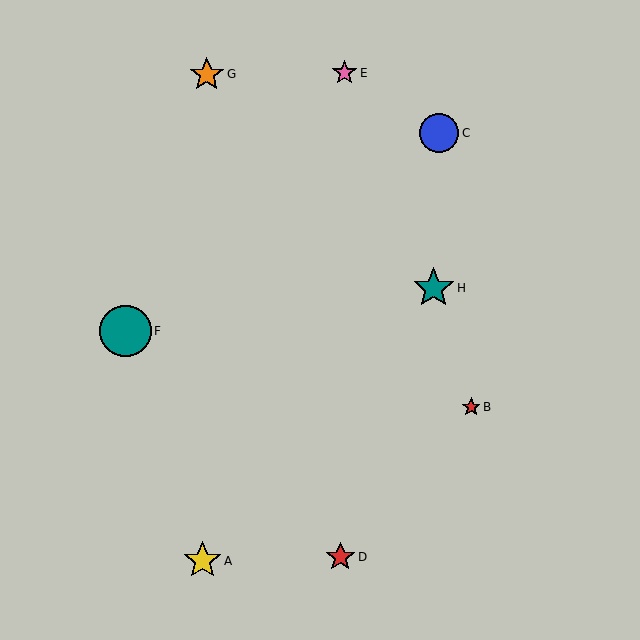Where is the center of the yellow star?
The center of the yellow star is at (203, 561).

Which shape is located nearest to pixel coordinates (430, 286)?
The teal star (labeled H) at (434, 288) is nearest to that location.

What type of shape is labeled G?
Shape G is an orange star.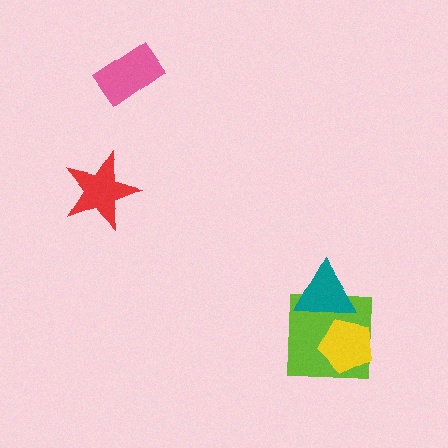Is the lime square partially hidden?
Yes, it is partially covered by another shape.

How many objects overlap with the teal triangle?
2 objects overlap with the teal triangle.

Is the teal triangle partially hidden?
Yes, it is partially covered by another shape.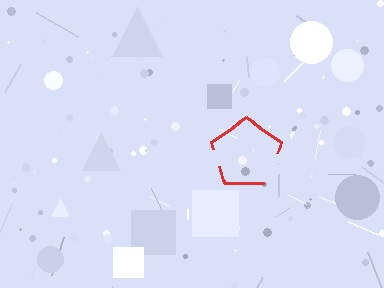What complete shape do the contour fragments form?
The contour fragments form a pentagon.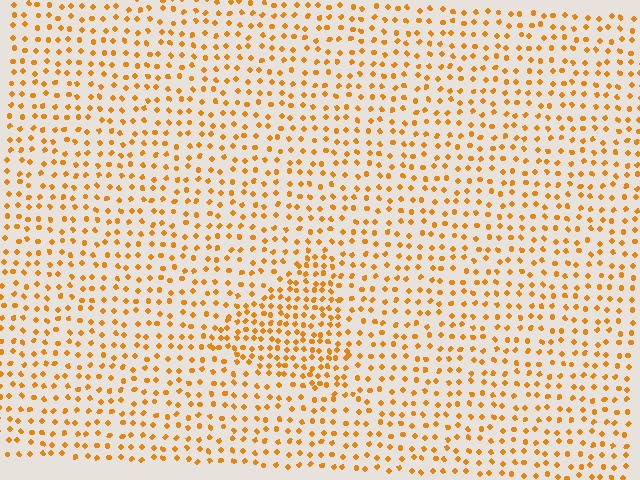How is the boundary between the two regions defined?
The boundary is defined by a change in element density (approximately 1.8x ratio). All elements are the same color, size, and shape.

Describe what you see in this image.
The image contains small orange elements arranged at two different densities. A triangle-shaped region is visible where the elements are more densely packed than the surrounding area.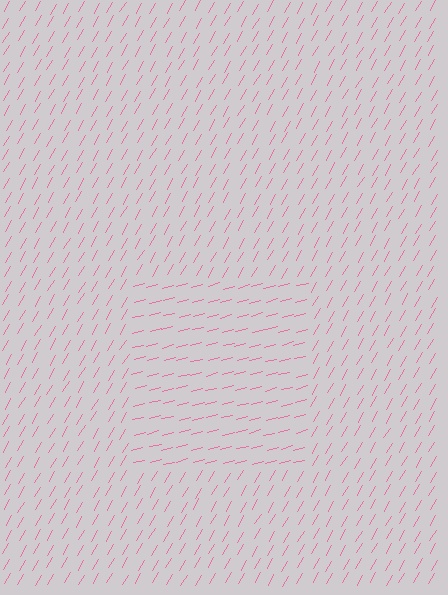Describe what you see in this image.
The image is filled with small pink line segments. A rectangle region in the image has lines oriented differently from the surrounding lines, creating a visible texture boundary.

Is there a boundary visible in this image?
Yes, there is a texture boundary formed by a change in line orientation.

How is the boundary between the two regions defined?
The boundary is defined purely by a change in line orientation (approximately 45 degrees difference). All lines are the same color and thickness.